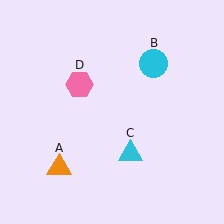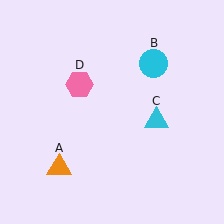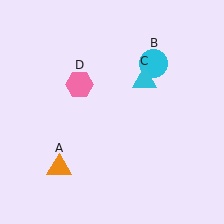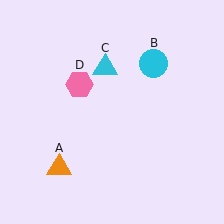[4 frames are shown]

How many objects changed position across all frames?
1 object changed position: cyan triangle (object C).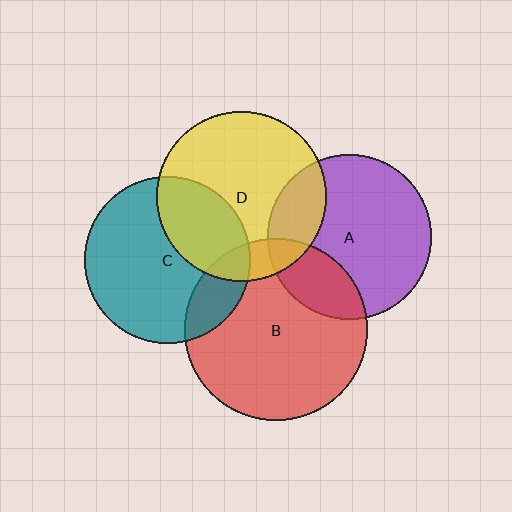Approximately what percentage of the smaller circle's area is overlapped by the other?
Approximately 25%.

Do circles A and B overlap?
Yes.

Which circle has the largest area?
Circle B (red).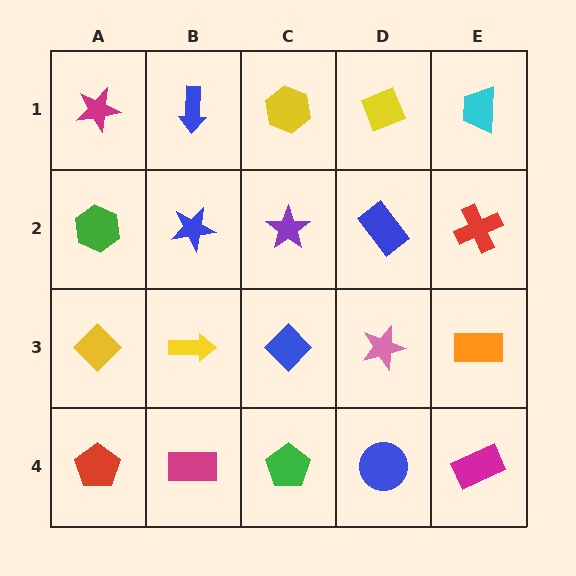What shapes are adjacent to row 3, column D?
A blue rectangle (row 2, column D), a blue circle (row 4, column D), a blue diamond (row 3, column C), an orange rectangle (row 3, column E).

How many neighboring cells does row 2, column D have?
4.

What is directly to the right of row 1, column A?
A blue arrow.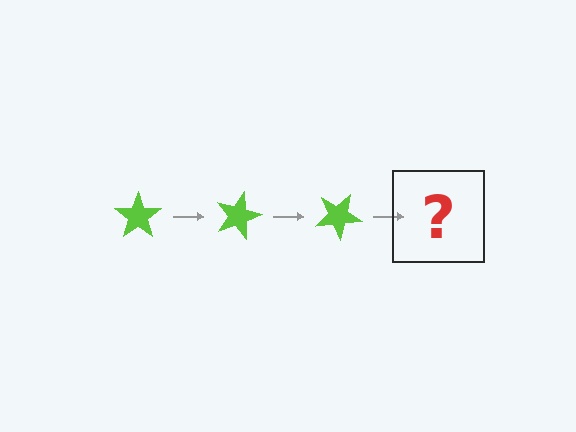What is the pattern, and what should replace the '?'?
The pattern is that the star rotates 15 degrees each step. The '?' should be a lime star rotated 45 degrees.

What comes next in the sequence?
The next element should be a lime star rotated 45 degrees.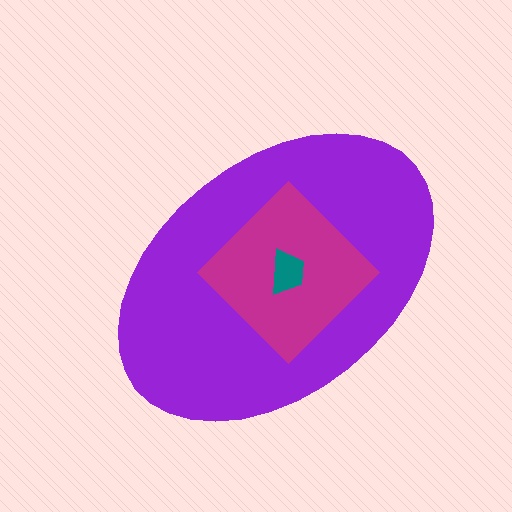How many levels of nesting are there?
3.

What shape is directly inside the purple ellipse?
The magenta diamond.